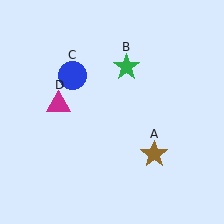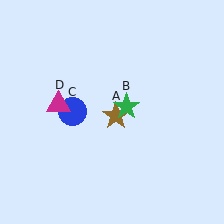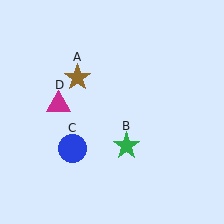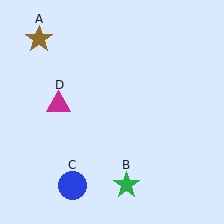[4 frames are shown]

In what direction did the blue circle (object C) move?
The blue circle (object C) moved down.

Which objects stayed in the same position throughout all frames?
Magenta triangle (object D) remained stationary.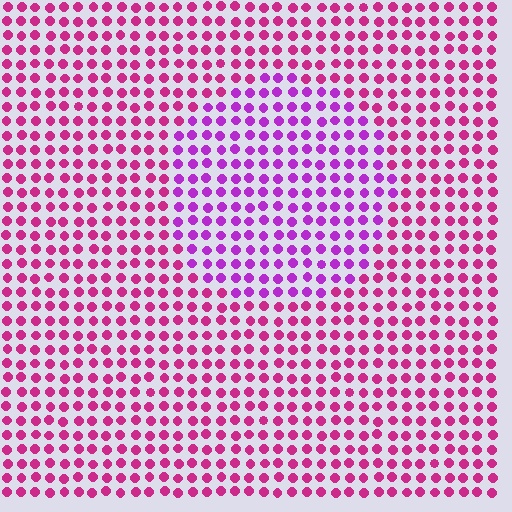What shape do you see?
I see a circle.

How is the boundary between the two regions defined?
The boundary is defined purely by a slight shift in hue (about 33 degrees). Spacing, size, and orientation are identical on both sides.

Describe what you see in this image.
The image is filled with small magenta elements in a uniform arrangement. A circle-shaped region is visible where the elements are tinted to a slightly different hue, forming a subtle color boundary.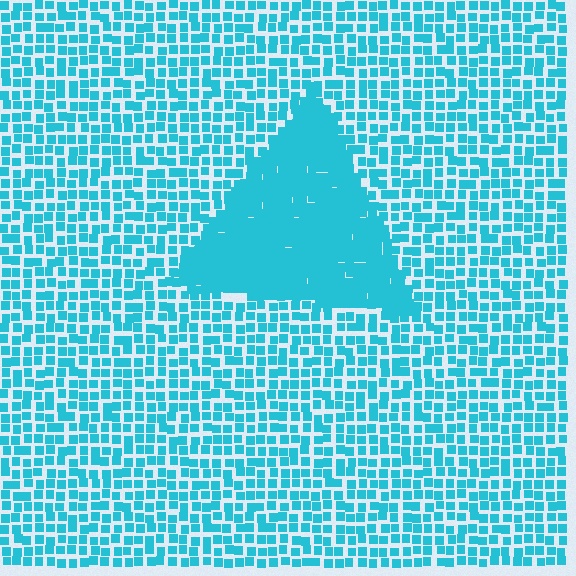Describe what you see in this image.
The image contains small cyan elements arranged at two different densities. A triangle-shaped region is visible where the elements are more densely packed than the surrounding area.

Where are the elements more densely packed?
The elements are more densely packed inside the triangle boundary.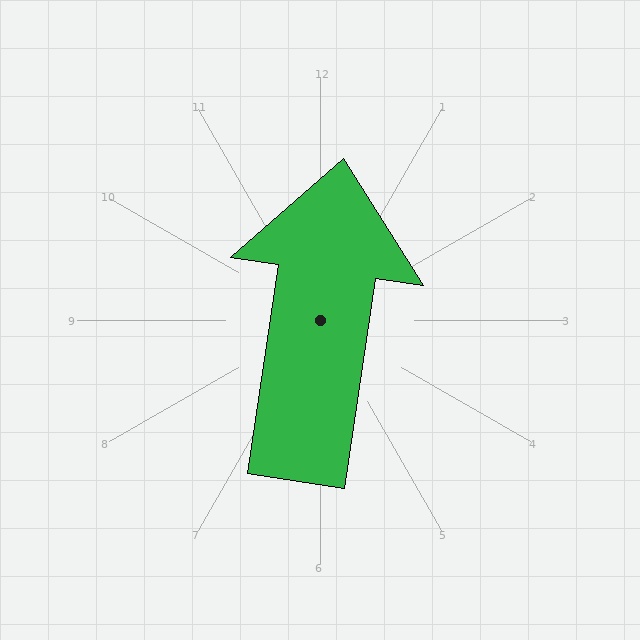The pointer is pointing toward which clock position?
Roughly 12 o'clock.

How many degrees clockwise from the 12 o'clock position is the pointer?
Approximately 8 degrees.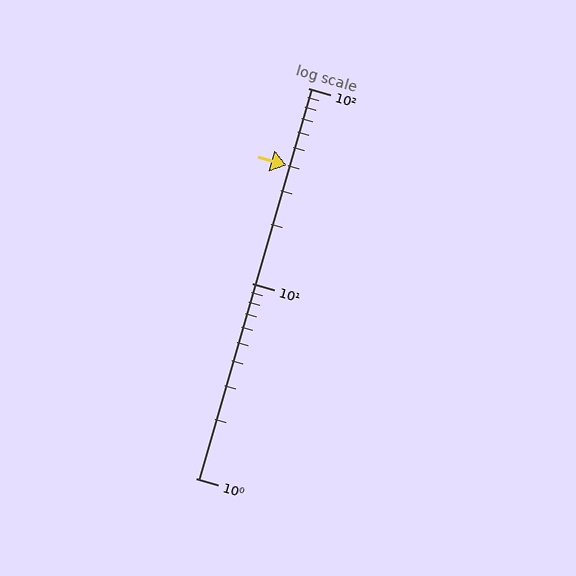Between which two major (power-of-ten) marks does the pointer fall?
The pointer is between 10 and 100.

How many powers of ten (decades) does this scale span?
The scale spans 2 decades, from 1 to 100.